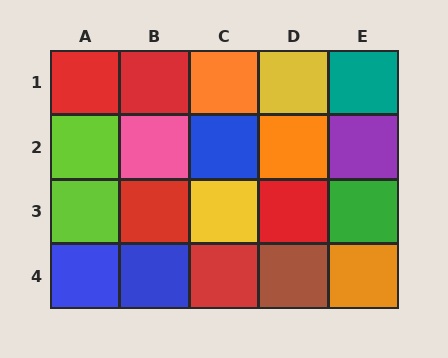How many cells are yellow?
2 cells are yellow.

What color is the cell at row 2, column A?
Lime.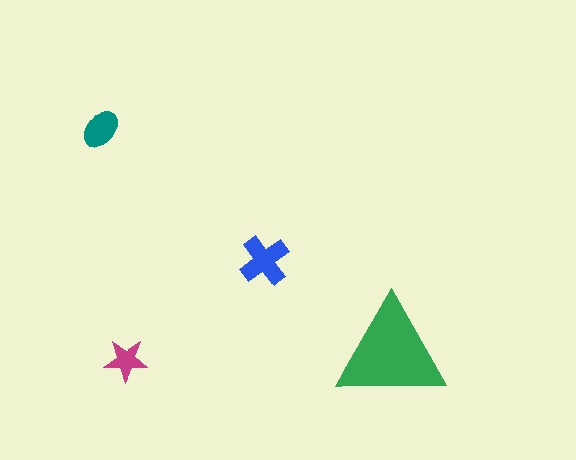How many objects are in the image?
There are 4 objects in the image.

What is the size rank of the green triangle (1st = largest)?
1st.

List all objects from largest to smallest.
The green triangle, the blue cross, the teal ellipse, the magenta star.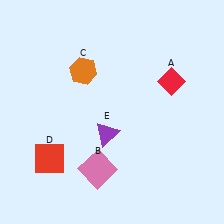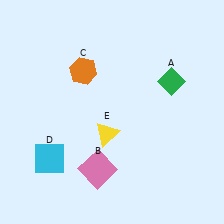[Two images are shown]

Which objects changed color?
A changed from red to green. D changed from red to cyan. E changed from purple to yellow.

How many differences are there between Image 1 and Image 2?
There are 3 differences between the two images.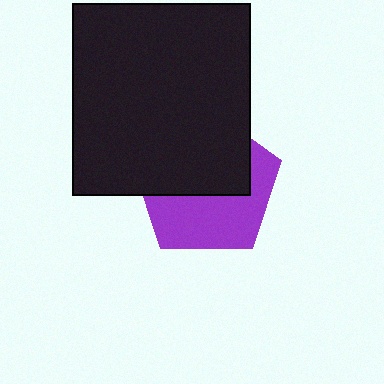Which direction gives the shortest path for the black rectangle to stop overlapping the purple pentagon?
Moving up gives the shortest separation.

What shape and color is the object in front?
The object in front is a black rectangle.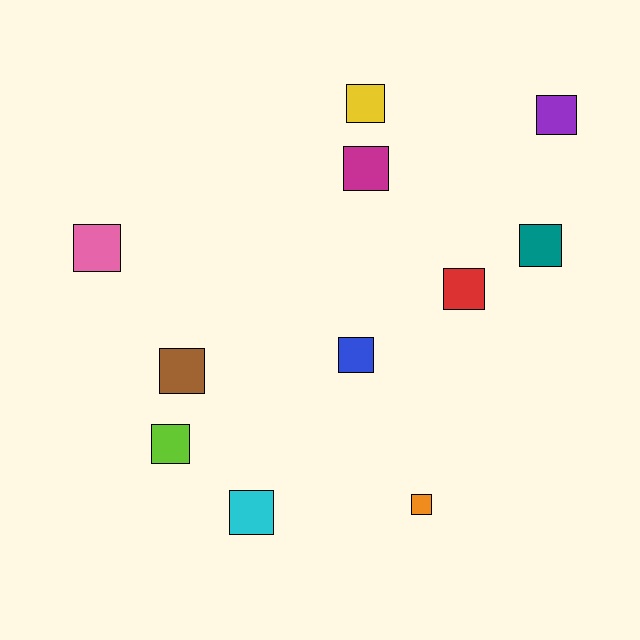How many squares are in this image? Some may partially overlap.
There are 11 squares.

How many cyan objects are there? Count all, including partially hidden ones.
There is 1 cyan object.